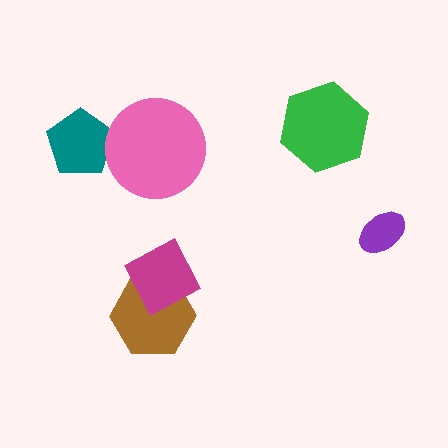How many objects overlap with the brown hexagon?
1 object overlaps with the brown hexagon.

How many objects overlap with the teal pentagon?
1 object overlaps with the teal pentagon.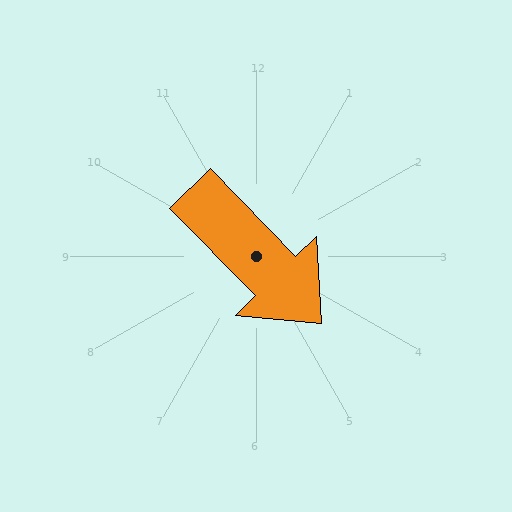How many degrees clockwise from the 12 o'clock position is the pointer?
Approximately 136 degrees.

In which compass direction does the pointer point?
Southeast.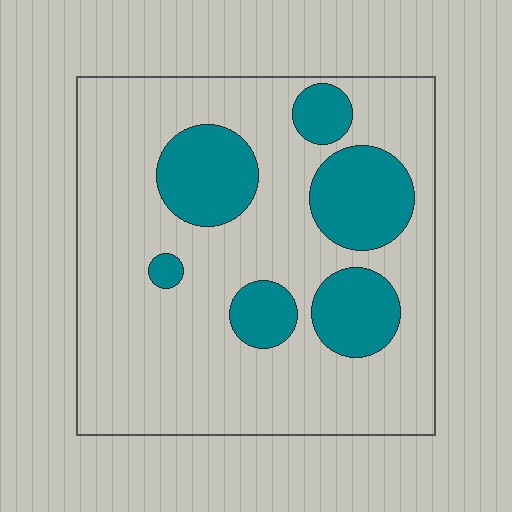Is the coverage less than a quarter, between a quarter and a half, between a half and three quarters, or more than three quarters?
Less than a quarter.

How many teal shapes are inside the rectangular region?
6.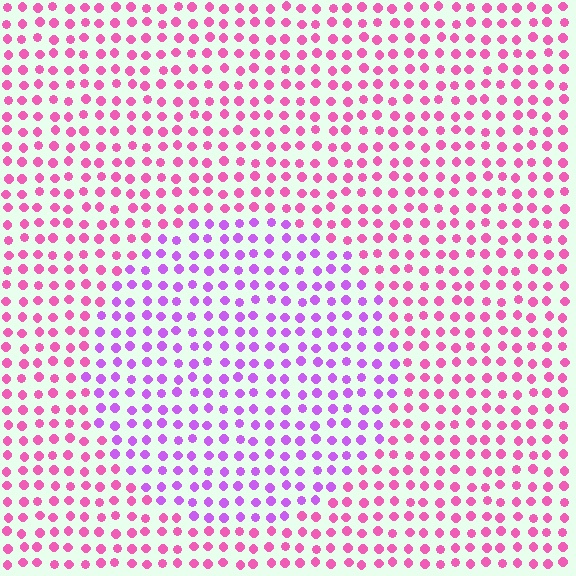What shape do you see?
I see a circle.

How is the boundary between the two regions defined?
The boundary is defined purely by a slight shift in hue (about 39 degrees). Spacing, size, and orientation are identical on both sides.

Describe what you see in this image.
The image is filled with small pink elements in a uniform arrangement. A circle-shaped region is visible where the elements are tinted to a slightly different hue, forming a subtle color boundary.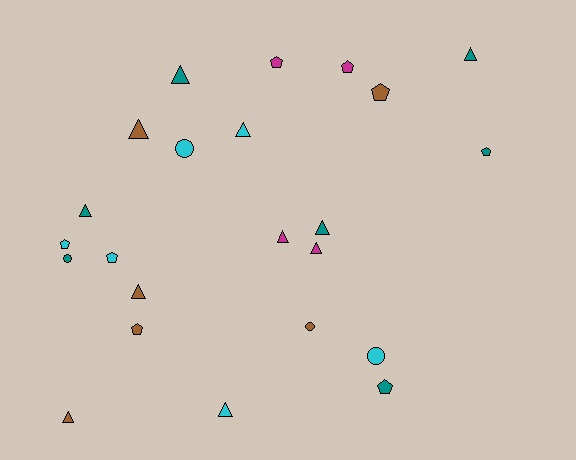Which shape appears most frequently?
Triangle, with 11 objects.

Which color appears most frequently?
Teal, with 7 objects.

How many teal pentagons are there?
There are 2 teal pentagons.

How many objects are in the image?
There are 23 objects.